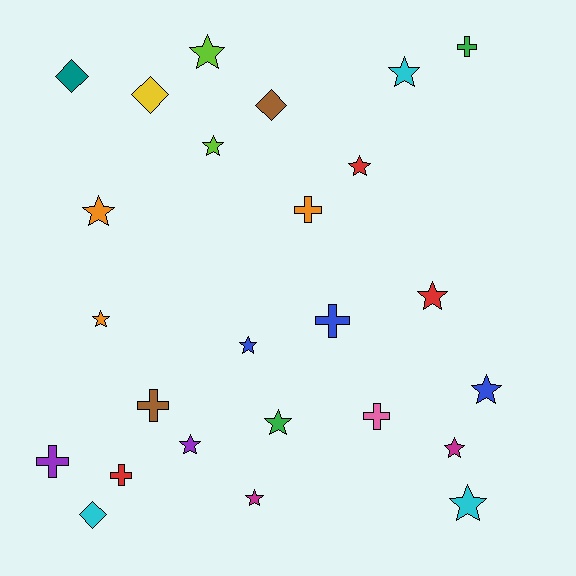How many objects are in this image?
There are 25 objects.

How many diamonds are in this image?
There are 4 diamonds.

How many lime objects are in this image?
There are 2 lime objects.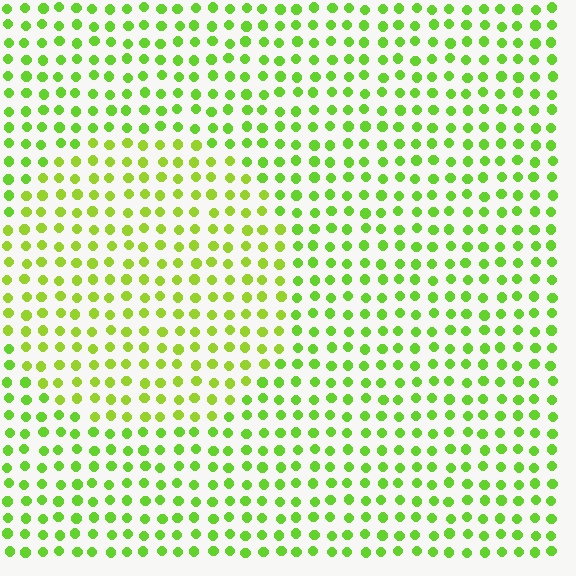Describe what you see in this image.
The image is filled with small lime elements in a uniform arrangement. A circle-shaped region is visible where the elements are tinted to a slightly different hue, forming a subtle color boundary.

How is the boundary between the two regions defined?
The boundary is defined purely by a slight shift in hue (about 19 degrees). Spacing, size, and orientation are identical on both sides.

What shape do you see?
I see a circle.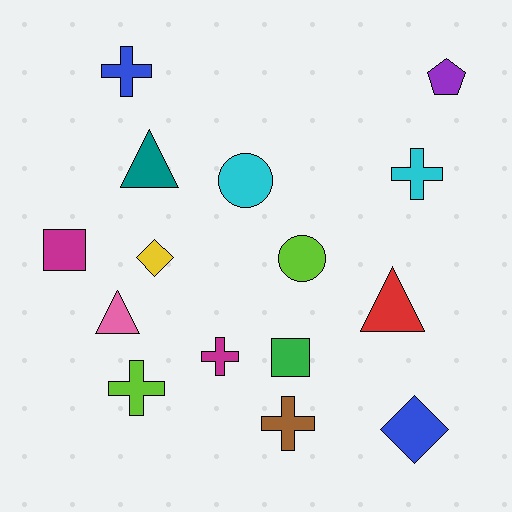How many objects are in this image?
There are 15 objects.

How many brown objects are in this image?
There is 1 brown object.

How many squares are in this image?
There are 2 squares.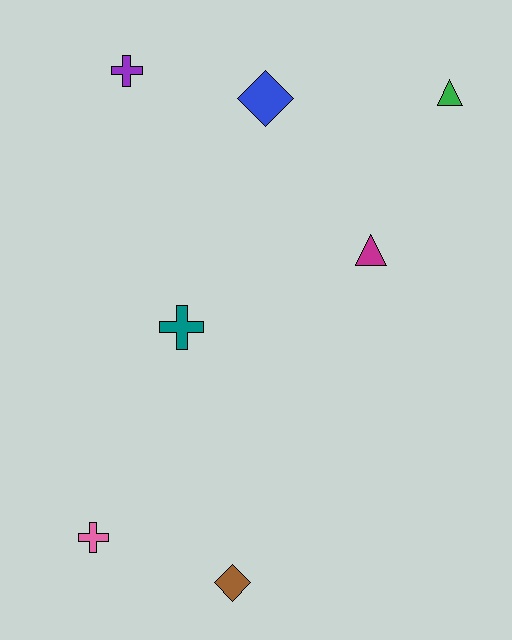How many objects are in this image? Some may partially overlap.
There are 7 objects.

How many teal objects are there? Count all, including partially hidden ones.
There is 1 teal object.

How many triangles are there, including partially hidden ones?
There are 2 triangles.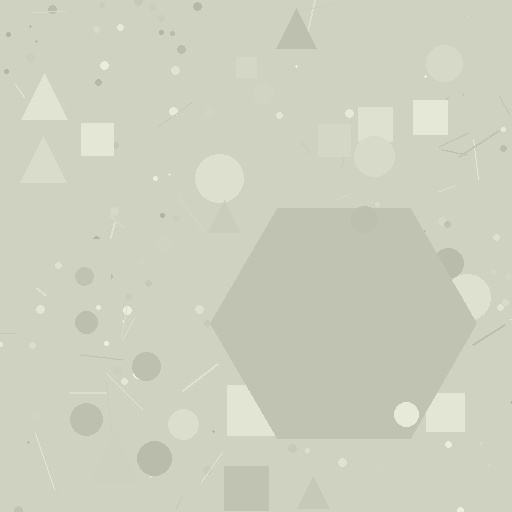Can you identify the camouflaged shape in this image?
The camouflaged shape is a hexagon.